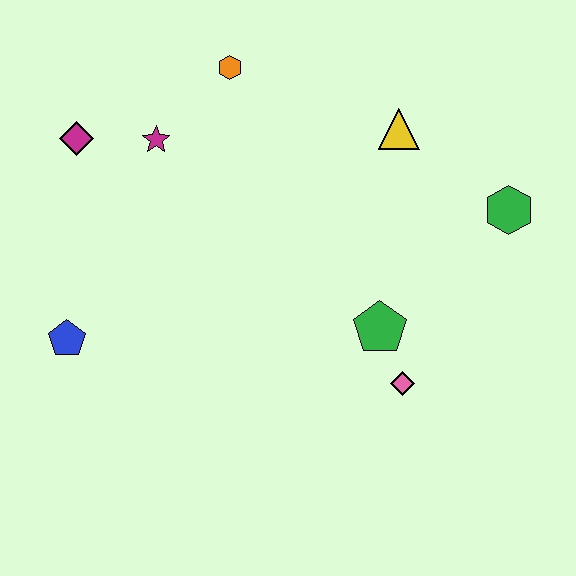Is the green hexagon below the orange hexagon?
Yes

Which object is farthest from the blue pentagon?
The green hexagon is farthest from the blue pentagon.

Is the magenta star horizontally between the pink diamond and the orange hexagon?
No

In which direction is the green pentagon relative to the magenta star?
The green pentagon is to the right of the magenta star.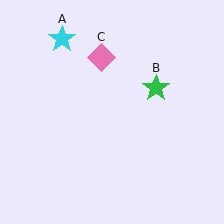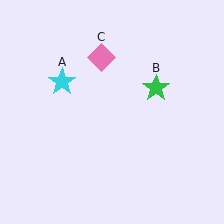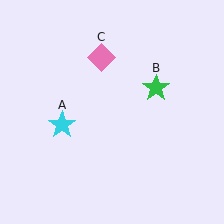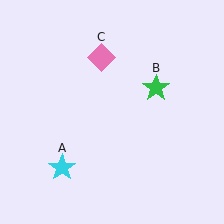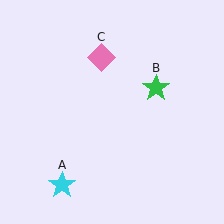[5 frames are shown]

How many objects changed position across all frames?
1 object changed position: cyan star (object A).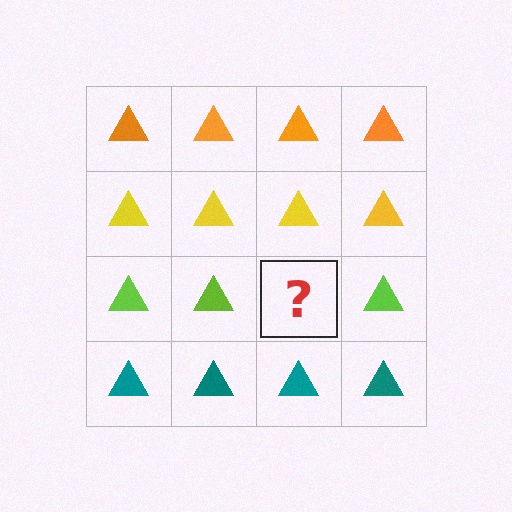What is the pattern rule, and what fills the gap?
The rule is that each row has a consistent color. The gap should be filled with a lime triangle.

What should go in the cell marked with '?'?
The missing cell should contain a lime triangle.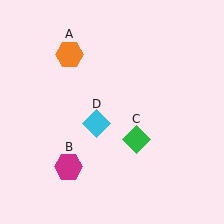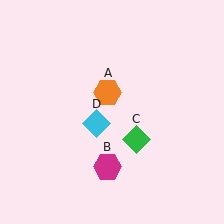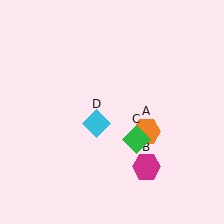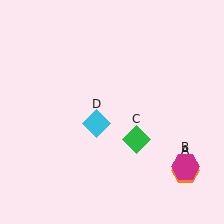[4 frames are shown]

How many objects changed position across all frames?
2 objects changed position: orange hexagon (object A), magenta hexagon (object B).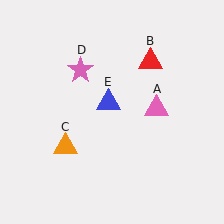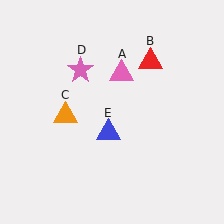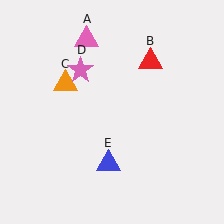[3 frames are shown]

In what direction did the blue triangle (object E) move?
The blue triangle (object E) moved down.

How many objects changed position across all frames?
3 objects changed position: pink triangle (object A), orange triangle (object C), blue triangle (object E).